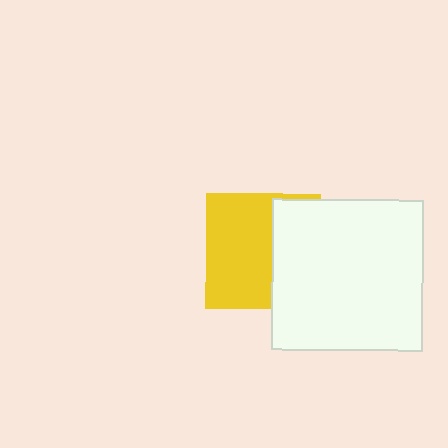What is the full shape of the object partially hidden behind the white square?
The partially hidden object is a yellow square.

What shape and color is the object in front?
The object in front is a white square.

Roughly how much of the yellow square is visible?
About half of it is visible (roughly 58%).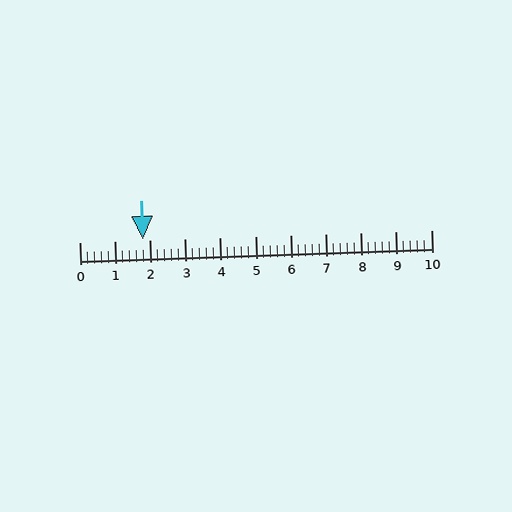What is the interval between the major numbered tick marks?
The major tick marks are spaced 1 units apart.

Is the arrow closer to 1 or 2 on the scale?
The arrow is closer to 2.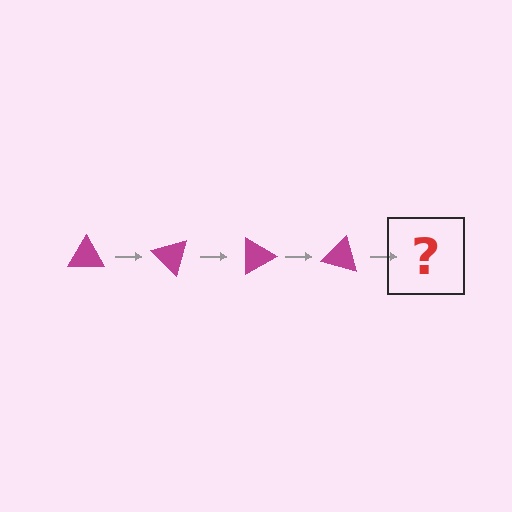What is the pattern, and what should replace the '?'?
The pattern is that the triangle rotates 45 degrees each step. The '?' should be a magenta triangle rotated 180 degrees.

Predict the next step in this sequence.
The next step is a magenta triangle rotated 180 degrees.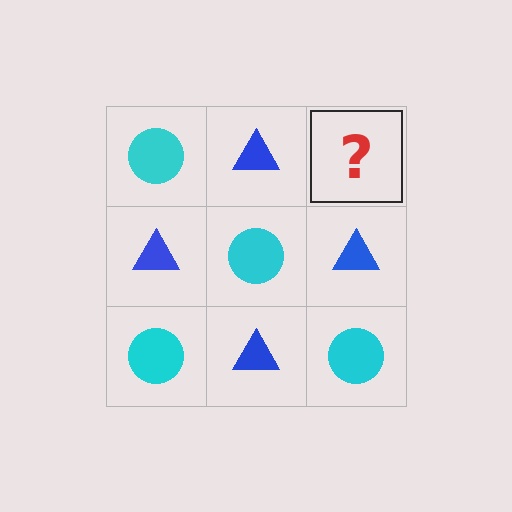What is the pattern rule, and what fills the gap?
The rule is that it alternates cyan circle and blue triangle in a checkerboard pattern. The gap should be filled with a cyan circle.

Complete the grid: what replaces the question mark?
The question mark should be replaced with a cyan circle.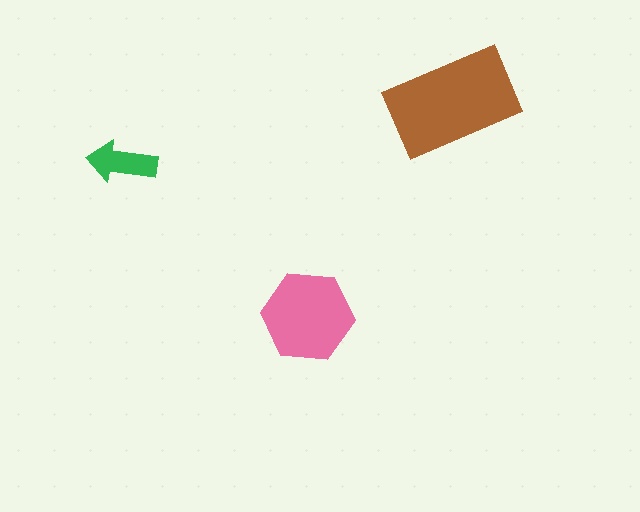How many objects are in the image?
There are 3 objects in the image.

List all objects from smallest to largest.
The green arrow, the pink hexagon, the brown rectangle.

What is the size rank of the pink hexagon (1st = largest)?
2nd.